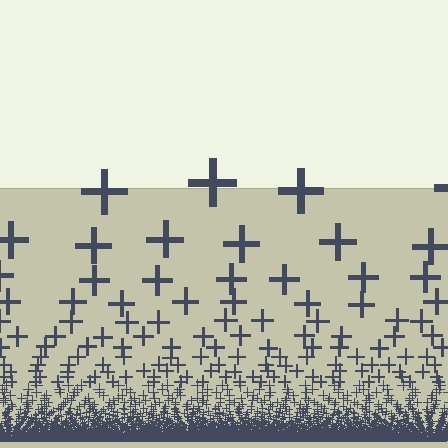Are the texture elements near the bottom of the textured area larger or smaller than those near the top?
Smaller. The gradient is inverted — elements near the bottom are smaller and denser.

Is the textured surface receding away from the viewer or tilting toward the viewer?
The surface appears to tilt toward the viewer. Texture elements get larger and sparser toward the top.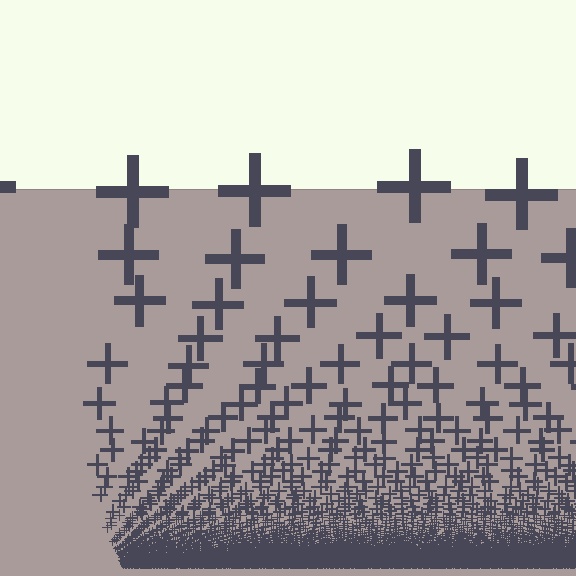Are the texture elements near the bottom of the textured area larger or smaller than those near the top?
Smaller. The gradient is inverted — elements near the bottom are smaller and denser.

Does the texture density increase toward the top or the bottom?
Density increases toward the bottom.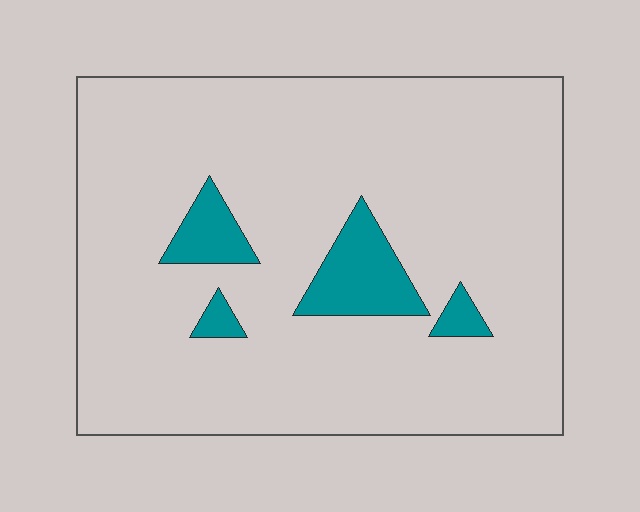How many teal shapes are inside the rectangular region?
4.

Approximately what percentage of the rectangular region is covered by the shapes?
Approximately 10%.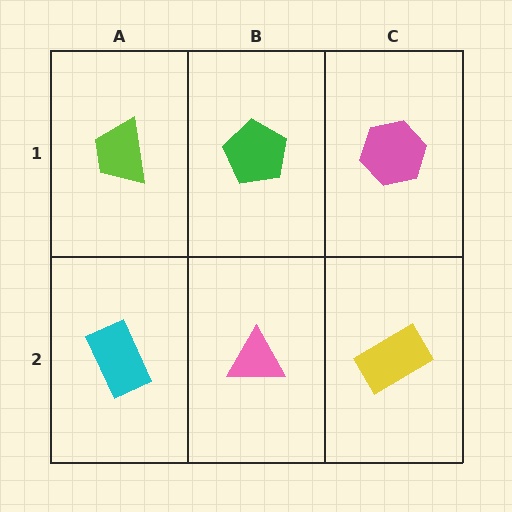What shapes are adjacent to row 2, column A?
A lime trapezoid (row 1, column A), a pink triangle (row 2, column B).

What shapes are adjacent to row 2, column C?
A pink hexagon (row 1, column C), a pink triangle (row 2, column B).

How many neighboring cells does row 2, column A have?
2.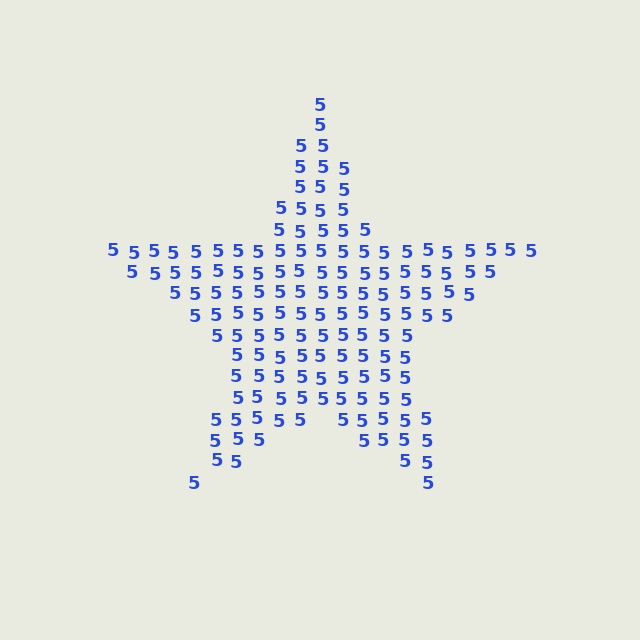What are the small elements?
The small elements are digit 5's.